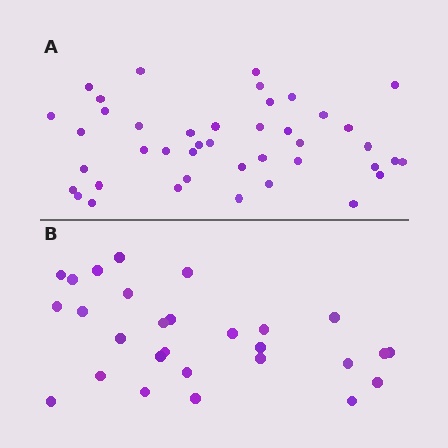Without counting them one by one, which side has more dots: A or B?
Region A (the top region) has more dots.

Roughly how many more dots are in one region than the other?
Region A has approximately 15 more dots than region B.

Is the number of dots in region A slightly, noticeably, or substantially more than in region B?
Region A has substantially more. The ratio is roughly 1.5 to 1.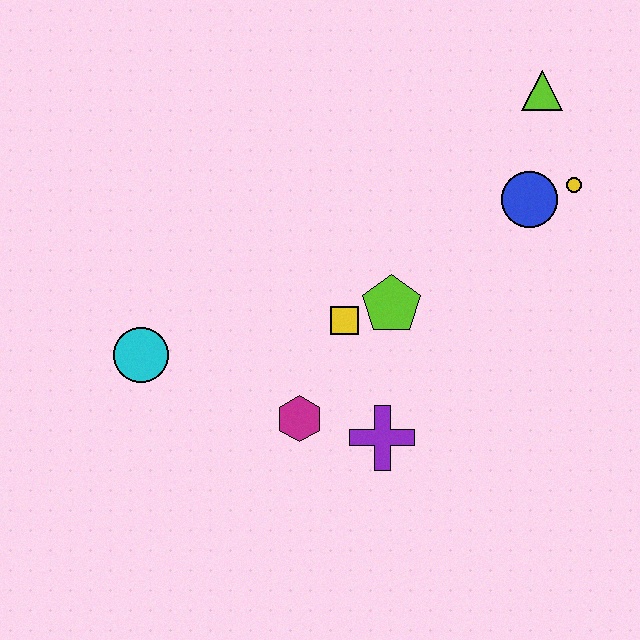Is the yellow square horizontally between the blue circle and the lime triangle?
No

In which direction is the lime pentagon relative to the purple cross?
The lime pentagon is above the purple cross.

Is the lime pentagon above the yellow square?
Yes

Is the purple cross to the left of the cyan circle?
No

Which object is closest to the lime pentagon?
The yellow square is closest to the lime pentagon.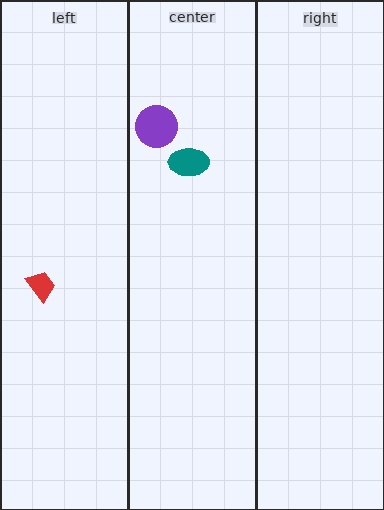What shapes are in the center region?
The teal ellipse, the purple circle.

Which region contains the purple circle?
The center region.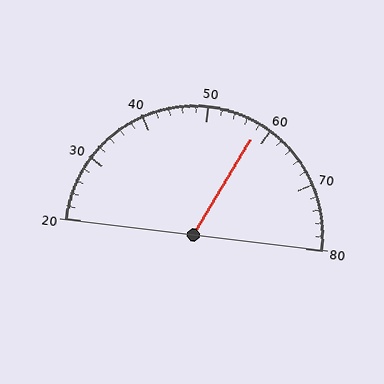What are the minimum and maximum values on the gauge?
The gauge ranges from 20 to 80.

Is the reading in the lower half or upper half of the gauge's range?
The reading is in the upper half of the range (20 to 80).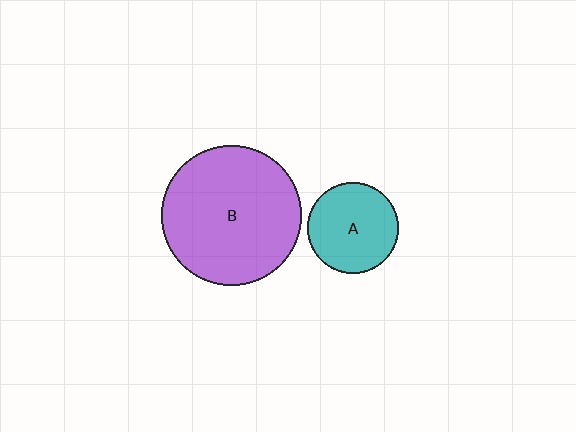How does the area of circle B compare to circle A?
Approximately 2.3 times.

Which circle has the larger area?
Circle B (purple).